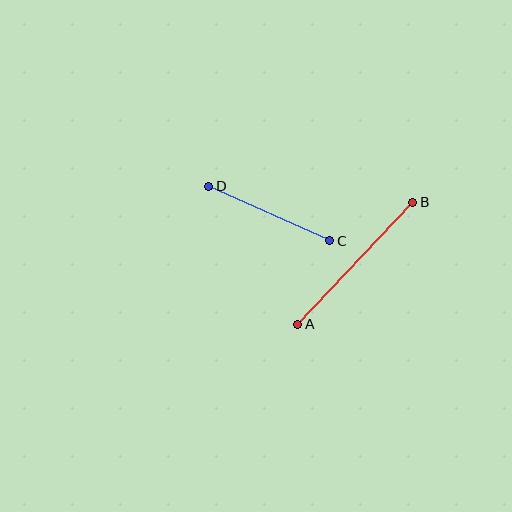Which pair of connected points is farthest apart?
Points A and B are farthest apart.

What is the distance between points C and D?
The distance is approximately 133 pixels.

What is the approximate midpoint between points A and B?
The midpoint is at approximately (355, 263) pixels.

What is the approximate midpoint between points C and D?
The midpoint is at approximately (269, 213) pixels.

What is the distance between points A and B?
The distance is approximately 168 pixels.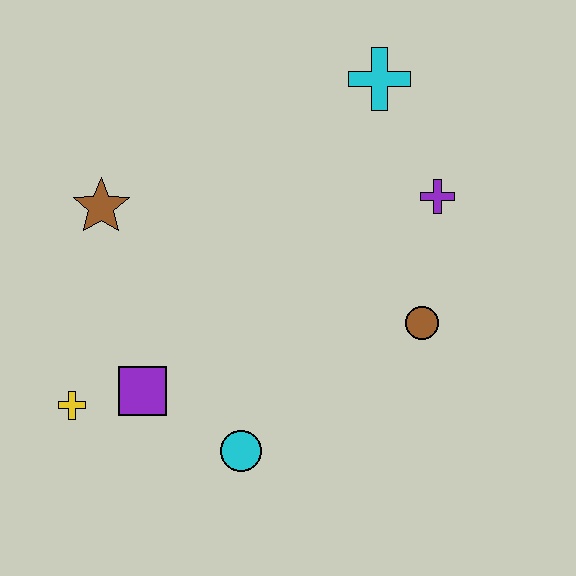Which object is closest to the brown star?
The purple square is closest to the brown star.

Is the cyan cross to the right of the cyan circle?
Yes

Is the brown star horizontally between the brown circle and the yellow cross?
Yes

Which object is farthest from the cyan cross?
The yellow cross is farthest from the cyan cross.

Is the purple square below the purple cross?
Yes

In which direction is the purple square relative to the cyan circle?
The purple square is to the left of the cyan circle.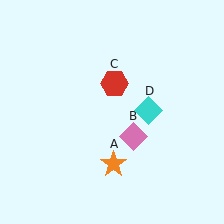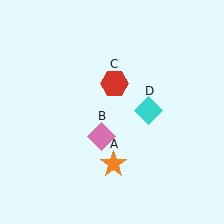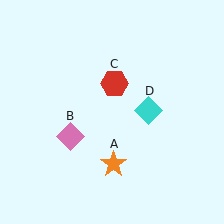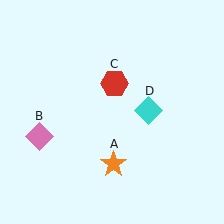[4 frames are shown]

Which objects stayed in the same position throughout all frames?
Orange star (object A) and red hexagon (object C) and cyan diamond (object D) remained stationary.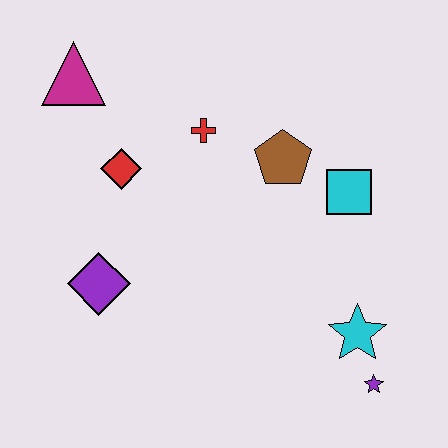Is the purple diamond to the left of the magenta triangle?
No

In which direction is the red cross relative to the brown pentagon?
The red cross is to the left of the brown pentagon.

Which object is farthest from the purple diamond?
The purple star is farthest from the purple diamond.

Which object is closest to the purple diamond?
The red diamond is closest to the purple diamond.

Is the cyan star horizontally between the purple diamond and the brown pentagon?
No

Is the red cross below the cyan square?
No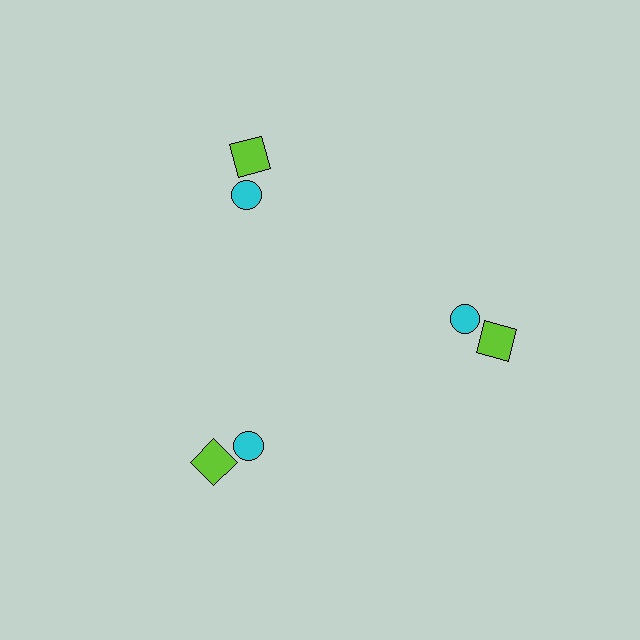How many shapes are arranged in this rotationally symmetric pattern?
There are 6 shapes, arranged in 3 groups of 2.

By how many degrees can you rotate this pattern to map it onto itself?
The pattern maps onto itself every 120 degrees of rotation.